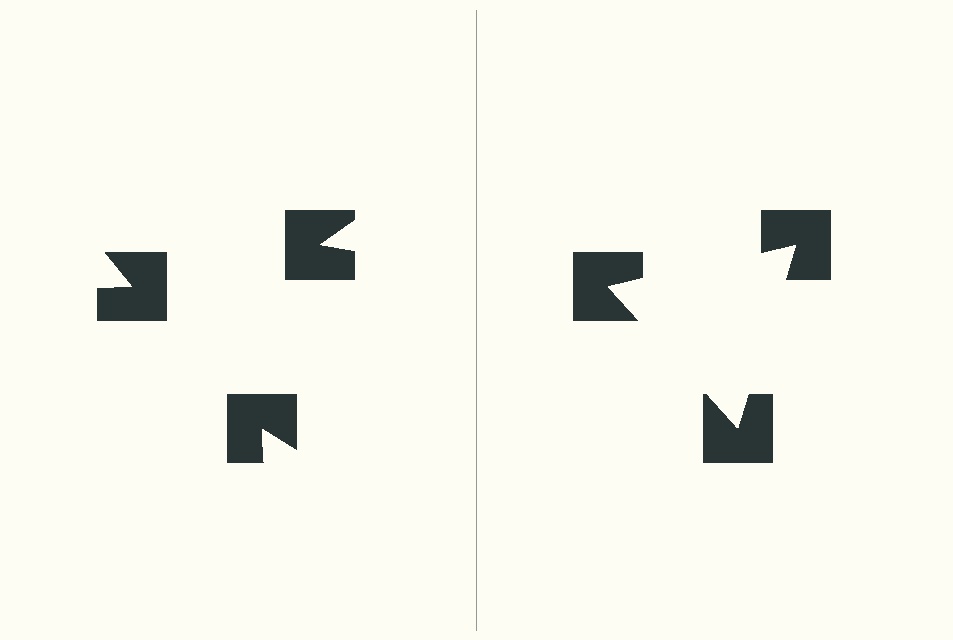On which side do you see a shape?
An illusory triangle appears on the right side. On the left side the wedge cuts are rotated, so no coherent shape forms.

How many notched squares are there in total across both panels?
6 — 3 on each side.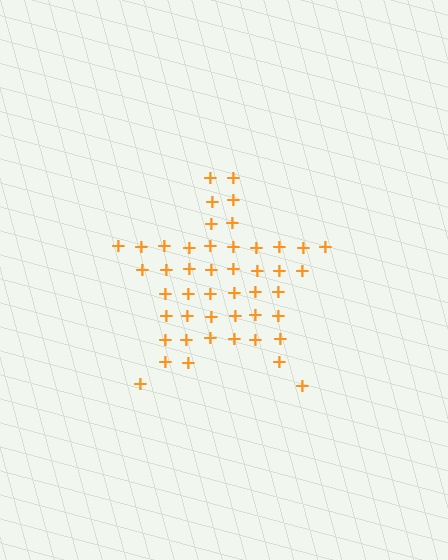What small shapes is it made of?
It is made of small plus signs.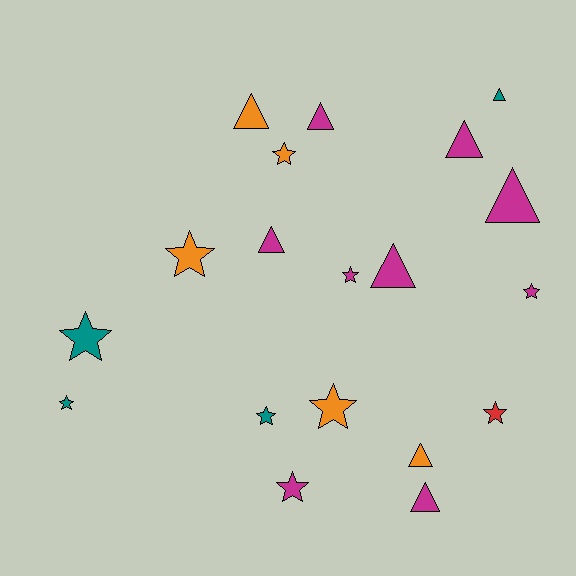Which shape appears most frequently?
Star, with 10 objects.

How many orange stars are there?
There are 3 orange stars.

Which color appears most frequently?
Magenta, with 9 objects.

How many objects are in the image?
There are 19 objects.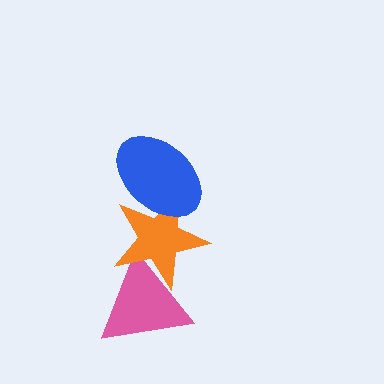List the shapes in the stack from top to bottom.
From top to bottom: the blue ellipse, the orange star, the pink triangle.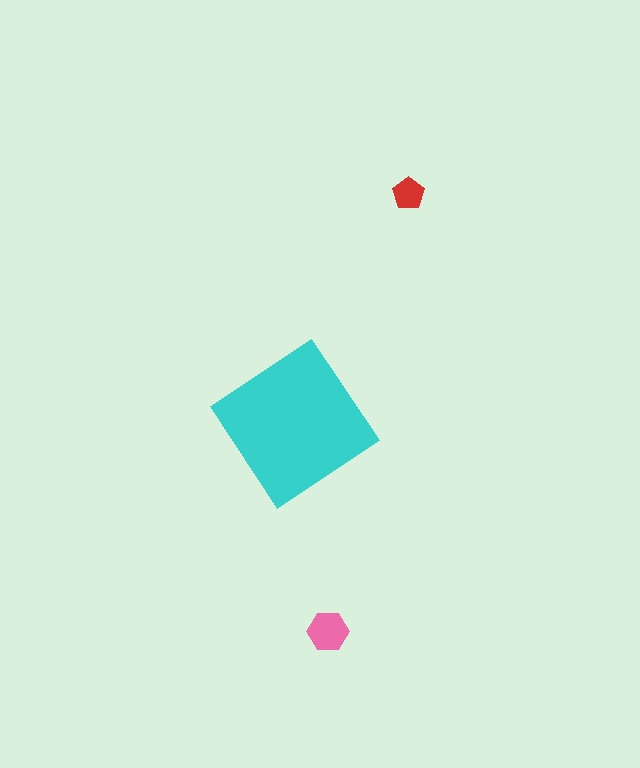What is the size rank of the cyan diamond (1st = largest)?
1st.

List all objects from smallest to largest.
The red pentagon, the pink hexagon, the cyan diamond.